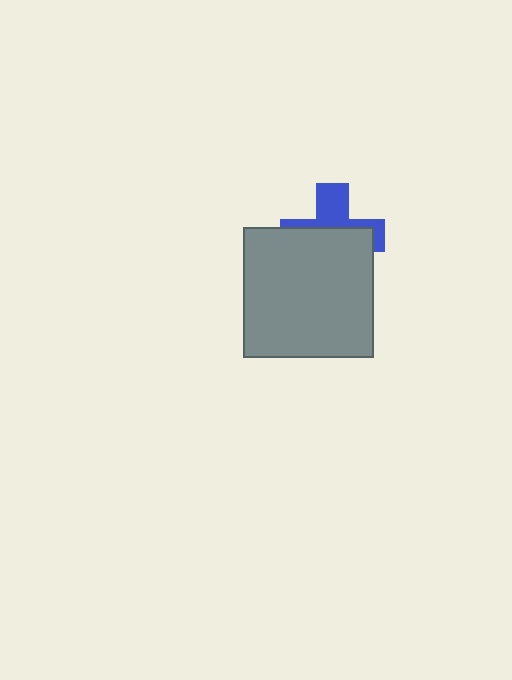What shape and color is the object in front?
The object in front is a gray square.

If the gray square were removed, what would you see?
You would see the complete blue cross.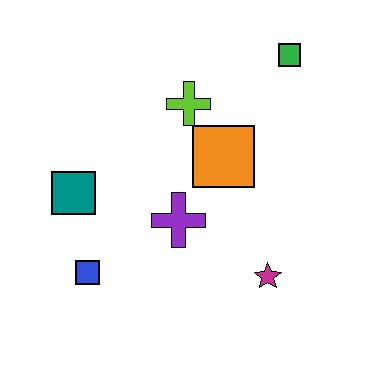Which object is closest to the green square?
The lime cross is closest to the green square.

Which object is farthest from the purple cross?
The green square is farthest from the purple cross.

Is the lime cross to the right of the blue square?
Yes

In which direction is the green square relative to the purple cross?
The green square is above the purple cross.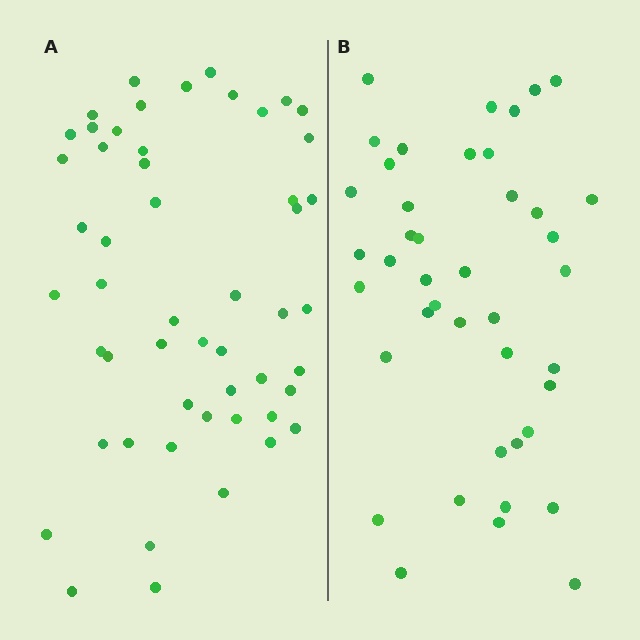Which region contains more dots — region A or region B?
Region A (the left region) has more dots.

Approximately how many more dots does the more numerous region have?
Region A has roughly 10 or so more dots than region B.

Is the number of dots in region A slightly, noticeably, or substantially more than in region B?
Region A has only slightly more — the two regions are fairly close. The ratio is roughly 1.2 to 1.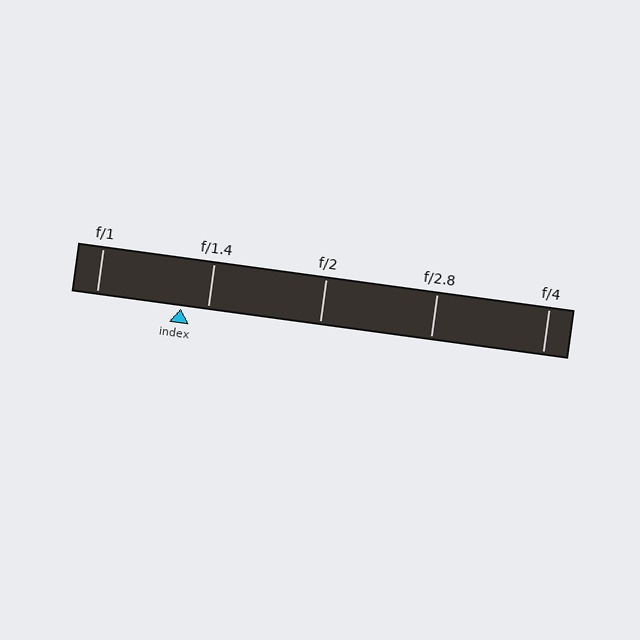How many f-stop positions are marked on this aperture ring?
There are 5 f-stop positions marked.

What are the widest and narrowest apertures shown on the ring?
The widest aperture shown is f/1 and the narrowest is f/4.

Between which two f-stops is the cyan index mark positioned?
The index mark is between f/1 and f/1.4.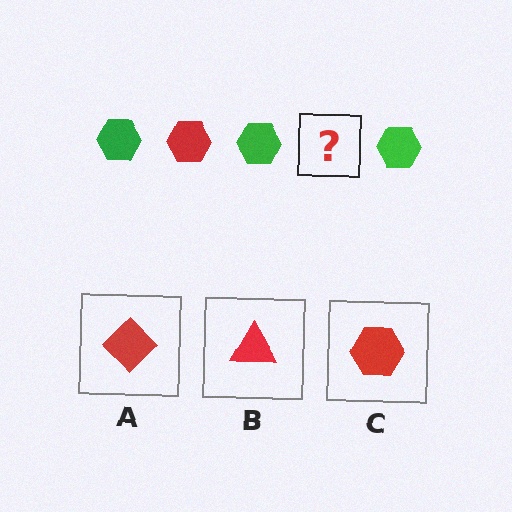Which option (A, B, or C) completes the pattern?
C.